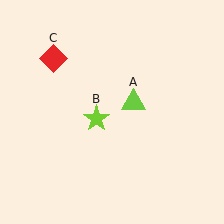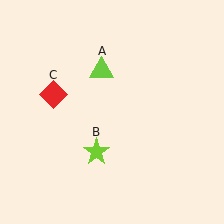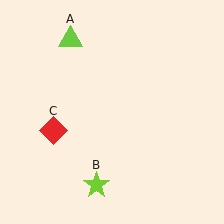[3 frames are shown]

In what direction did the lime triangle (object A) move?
The lime triangle (object A) moved up and to the left.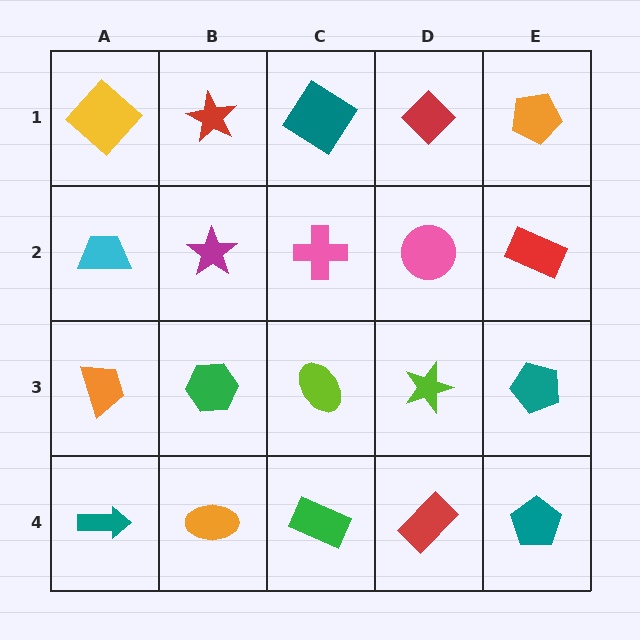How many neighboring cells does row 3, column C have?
4.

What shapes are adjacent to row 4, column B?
A green hexagon (row 3, column B), a teal arrow (row 4, column A), a green rectangle (row 4, column C).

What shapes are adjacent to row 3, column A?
A cyan trapezoid (row 2, column A), a teal arrow (row 4, column A), a green hexagon (row 3, column B).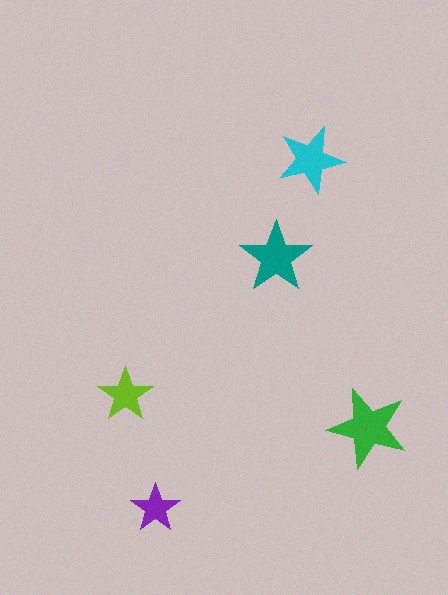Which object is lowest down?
The purple star is bottommost.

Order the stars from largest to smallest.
the green one, the teal one, the cyan one, the lime one, the purple one.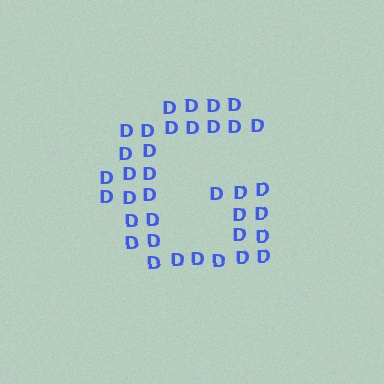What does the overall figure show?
The overall figure shows the letter G.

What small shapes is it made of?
It is made of small letter D's.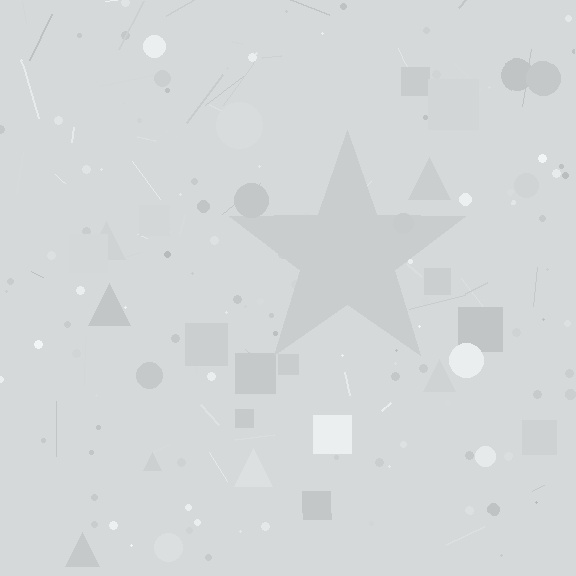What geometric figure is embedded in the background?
A star is embedded in the background.